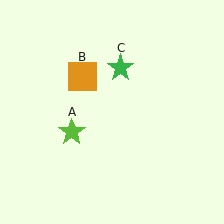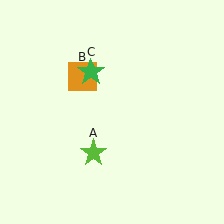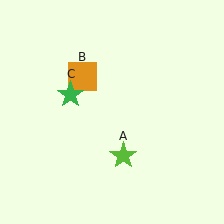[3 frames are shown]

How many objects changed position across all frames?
2 objects changed position: lime star (object A), green star (object C).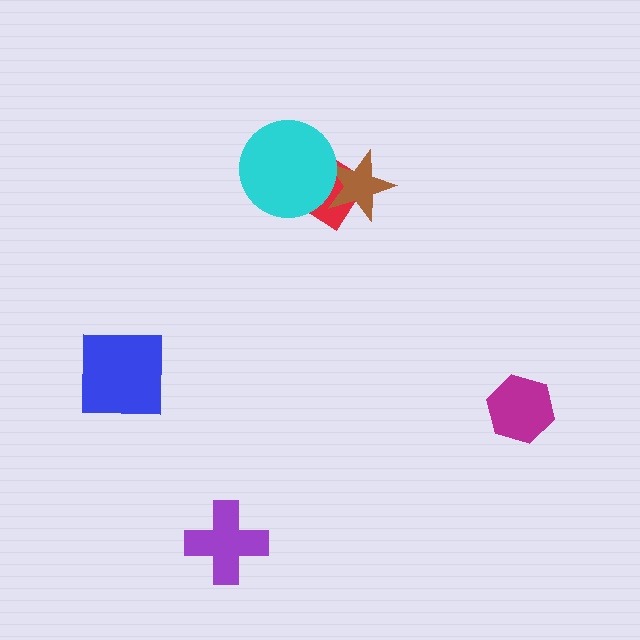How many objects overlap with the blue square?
0 objects overlap with the blue square.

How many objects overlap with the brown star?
2 objects overlap with the brown star.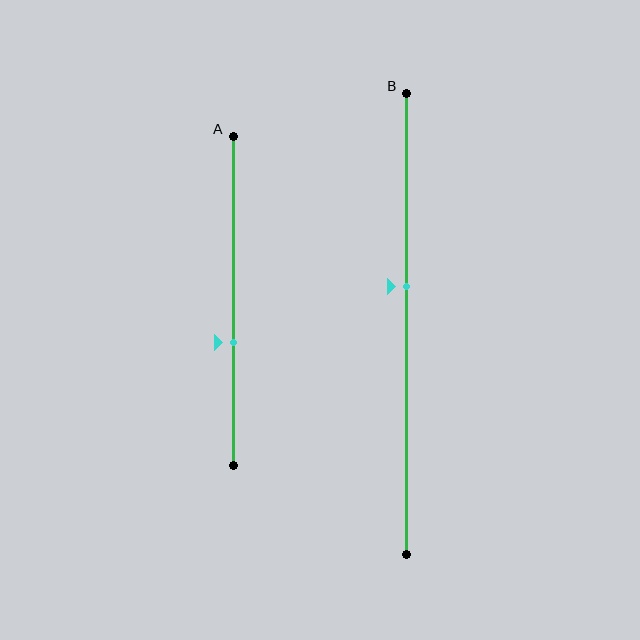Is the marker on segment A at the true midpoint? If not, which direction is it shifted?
No, the marker on segment A is shifted downward by about 13% of the segment length.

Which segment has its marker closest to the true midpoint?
Segment B has its marker closest to the true midpoint.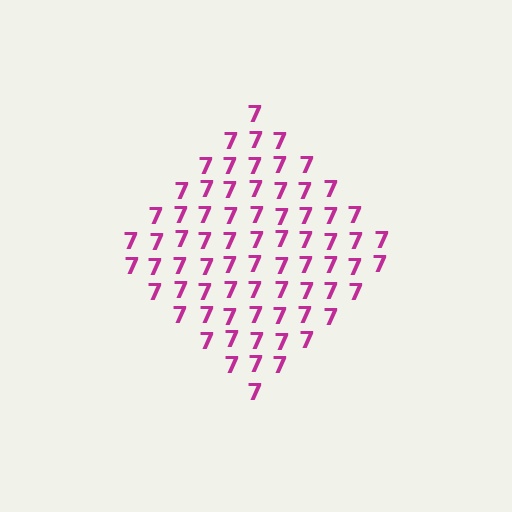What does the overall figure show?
The overall figure shows a diamond.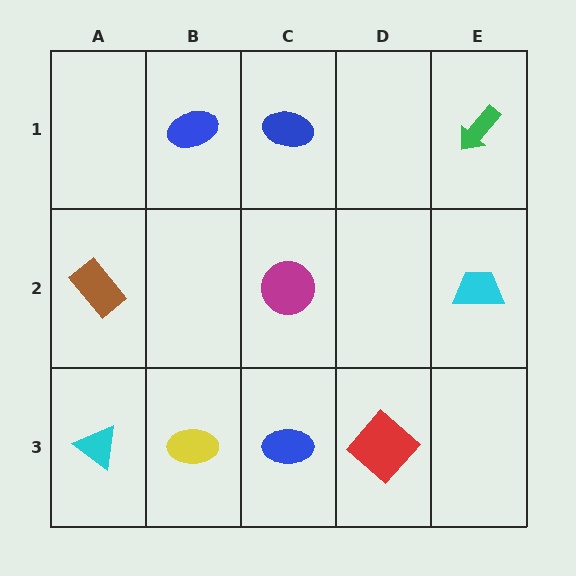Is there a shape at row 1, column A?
No, that cell is empty.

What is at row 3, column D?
A red diamond.